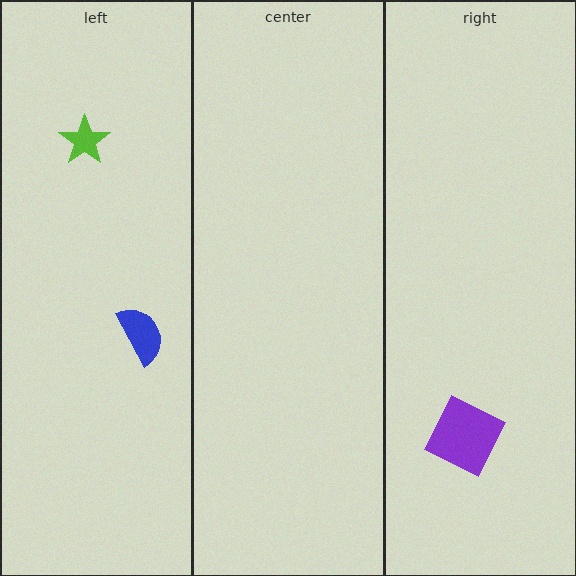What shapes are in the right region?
The purple square.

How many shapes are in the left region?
2.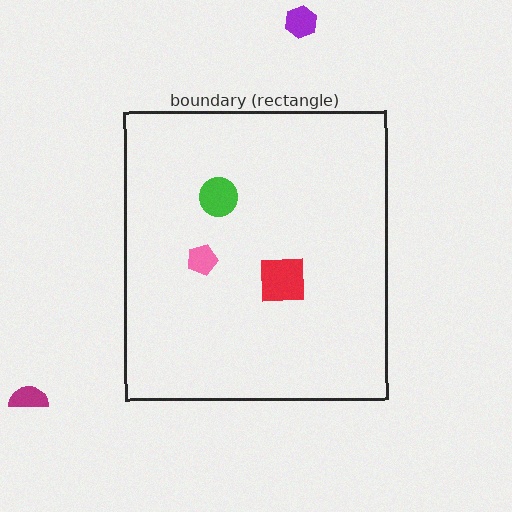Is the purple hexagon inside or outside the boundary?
Outside.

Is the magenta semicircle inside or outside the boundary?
Outside.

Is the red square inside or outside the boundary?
Inside.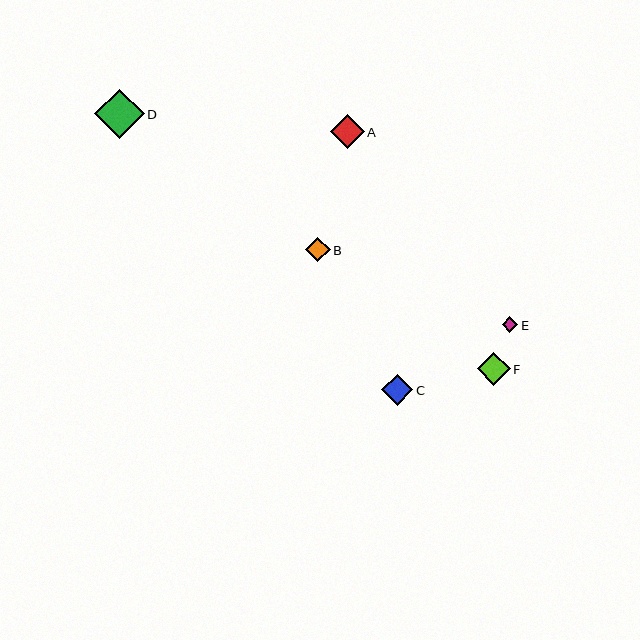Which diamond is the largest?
Diamond D is the largest with a size of approximately 50 pixels.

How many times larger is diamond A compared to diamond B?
Diamond A is approximately 1.4 times the size of diamond B.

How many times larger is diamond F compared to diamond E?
Diamond F is approximately 2.1 times the size of diamond E.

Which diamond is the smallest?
Diamond E is the smallest with a size of approximately 16 pixels.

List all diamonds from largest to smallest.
From largest to smallest: D, A, F, C, B, E.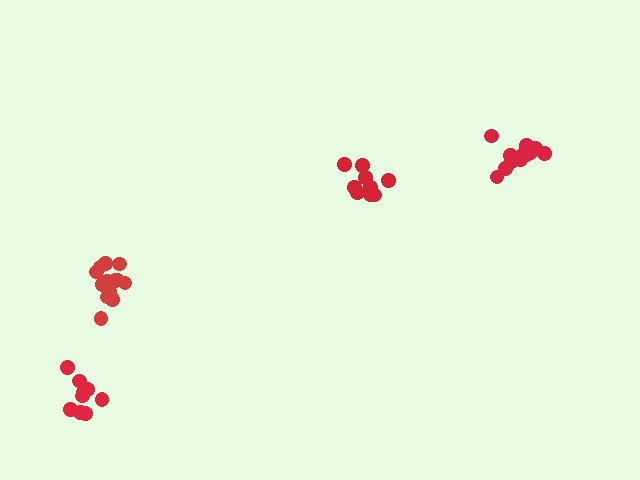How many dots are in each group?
Group 1: 9 dots, Group 2: 9 dots, Group 3: 14 dots, Group 4: 12 dots (44 total).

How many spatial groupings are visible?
There are 4 spatial groupings.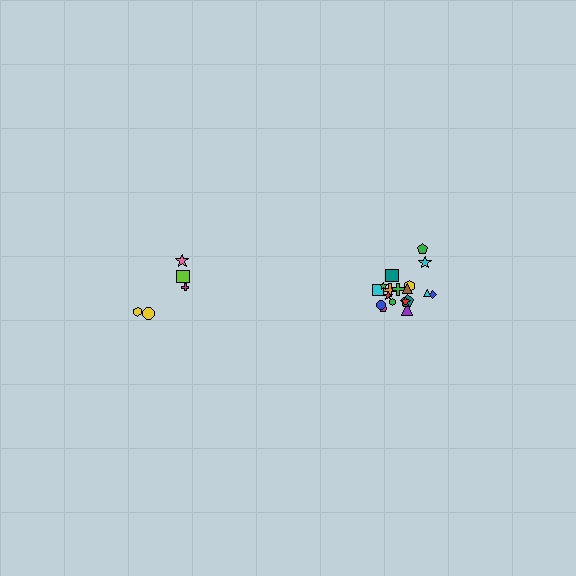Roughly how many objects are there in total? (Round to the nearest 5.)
Roughly 25 objects in total.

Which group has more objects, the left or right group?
The right group.